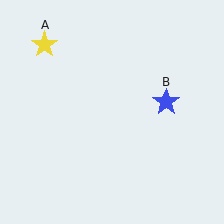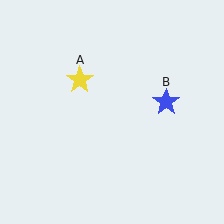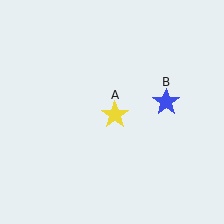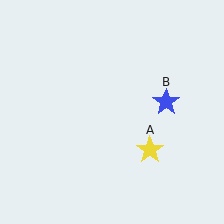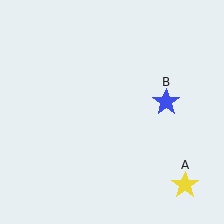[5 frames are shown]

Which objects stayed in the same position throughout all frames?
Blue star (object B) remained stationary.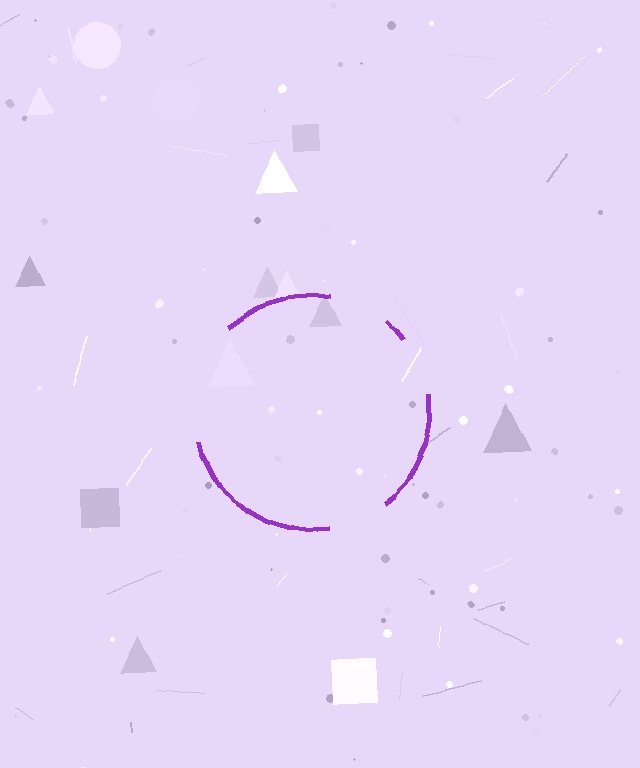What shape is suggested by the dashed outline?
The dashed outline suggests a circle.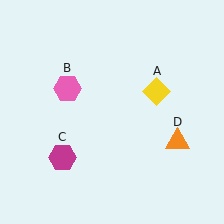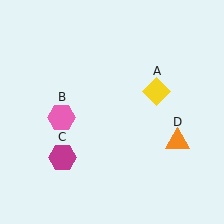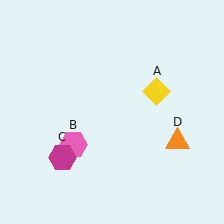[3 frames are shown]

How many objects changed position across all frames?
1 object changed position: pink hexagon (object B).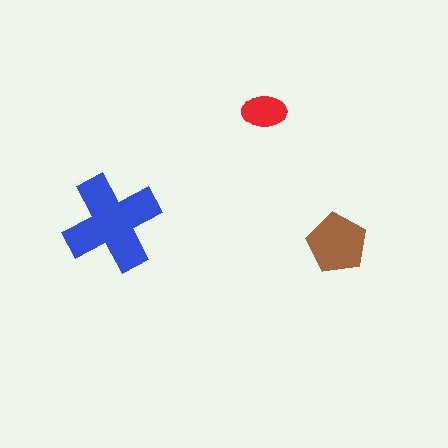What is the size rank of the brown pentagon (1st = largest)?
2nd.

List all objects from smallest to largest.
The red ellipse, the brown pentagon, the blue cross.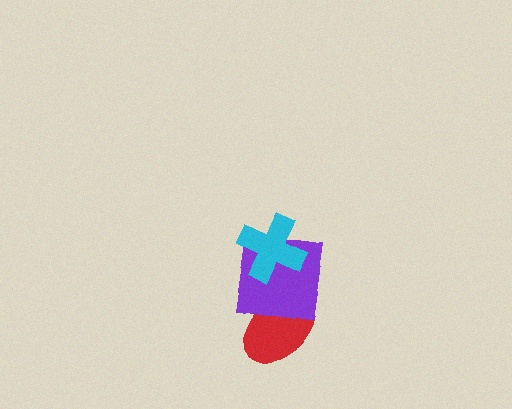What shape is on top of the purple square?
The cyan cross is on top of the purple square.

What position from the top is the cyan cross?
The cyan cross is 1st from the top.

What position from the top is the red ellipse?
The red ellipse is 3rd from the top.